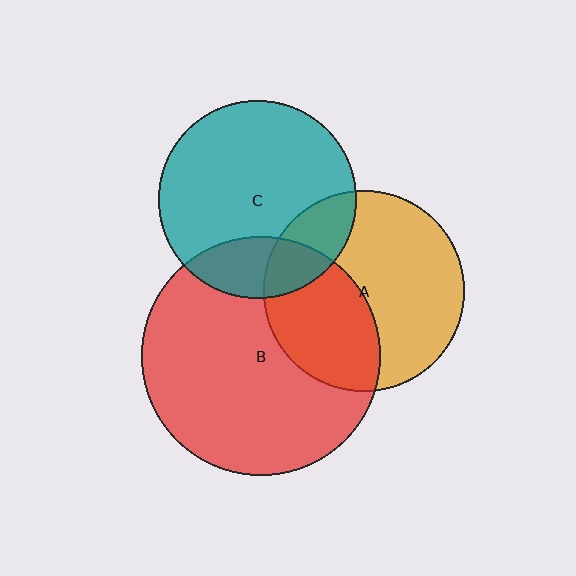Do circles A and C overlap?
Yes.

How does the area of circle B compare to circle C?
Approximately 1.5 times.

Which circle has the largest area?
Circle B (red).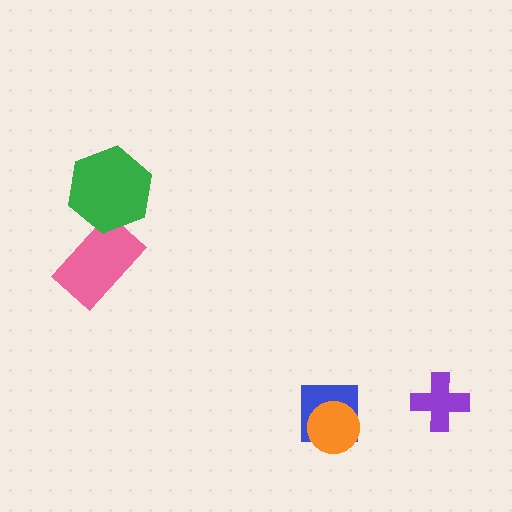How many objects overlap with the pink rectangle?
1 object overlaps with the pink rectangle.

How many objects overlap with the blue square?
1 object overlaps with the blue square.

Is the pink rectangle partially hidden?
Yes, it is partially covered by another shape.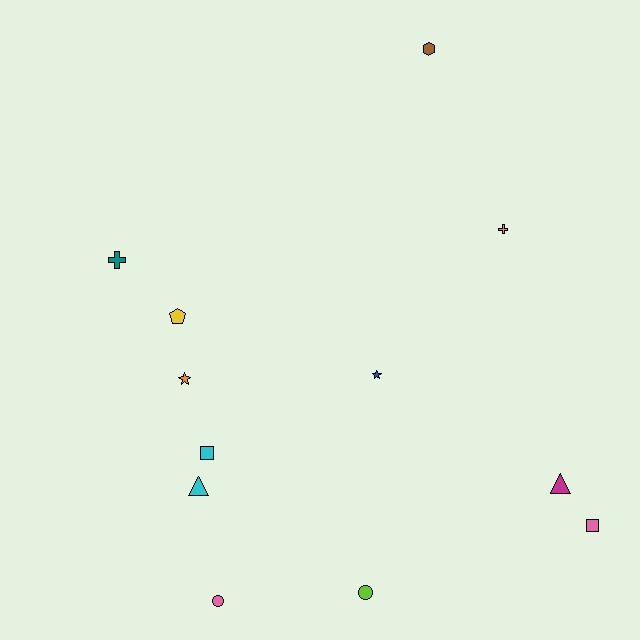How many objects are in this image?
There are 12 objects.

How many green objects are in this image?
There are no green objects.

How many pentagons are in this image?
There is 1 pentagon.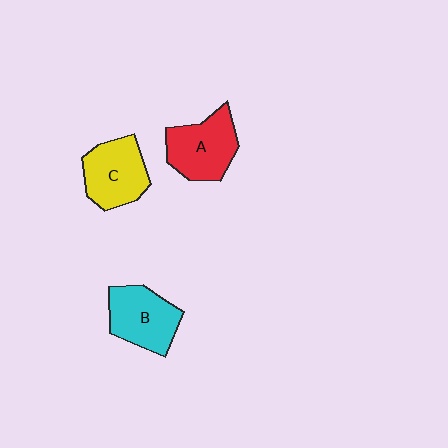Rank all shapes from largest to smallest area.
From largest to smallest: A (red), B (cyan), C (yellow).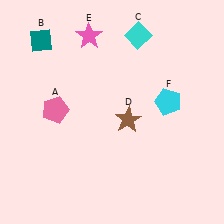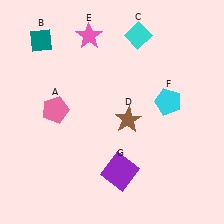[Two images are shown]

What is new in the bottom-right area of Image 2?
A purple square (G) was added in the bottom-right area of Image 2.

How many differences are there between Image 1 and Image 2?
There is 1 difference between the two images.